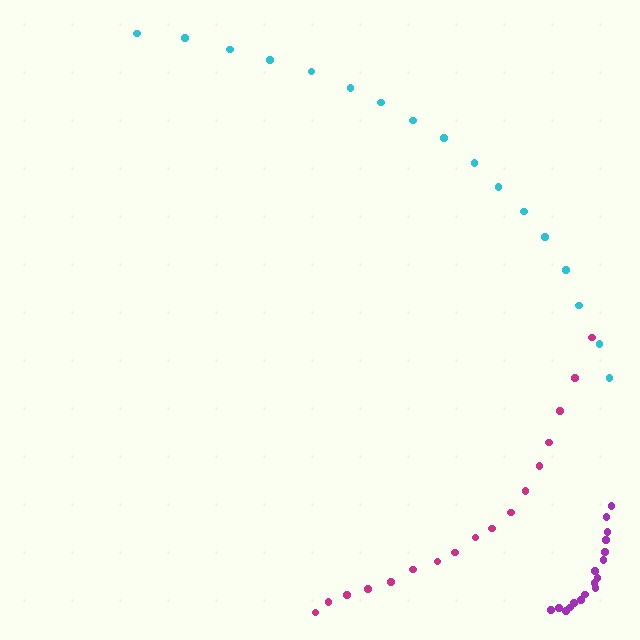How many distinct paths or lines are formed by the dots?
There are 3 distinct paths.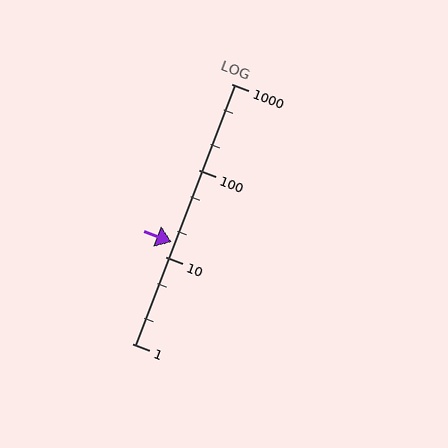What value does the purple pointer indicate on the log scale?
The pointer indicates approximately 15.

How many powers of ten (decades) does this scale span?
The scale spans 3 decades, from 1 to 1000.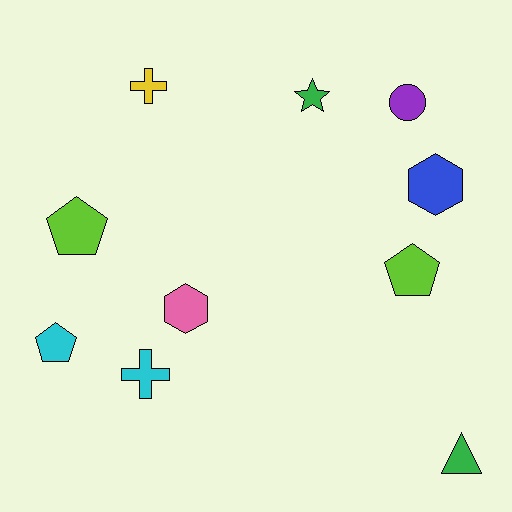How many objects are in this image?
There are 10 objects.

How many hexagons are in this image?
There are 2 hexagons.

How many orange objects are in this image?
There are no orange objects.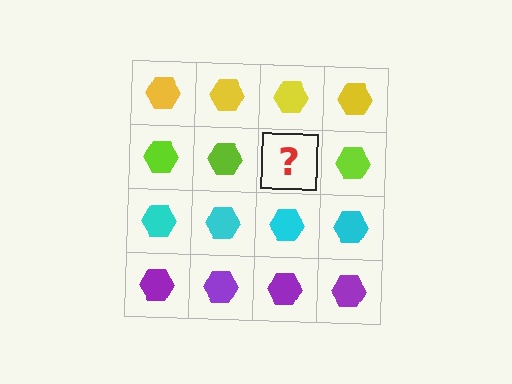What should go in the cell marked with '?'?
The missing cell should contain a lime hexagon.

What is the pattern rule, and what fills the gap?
The rule is that each row has a consistent color. The gap should be filled with a lime hexagon.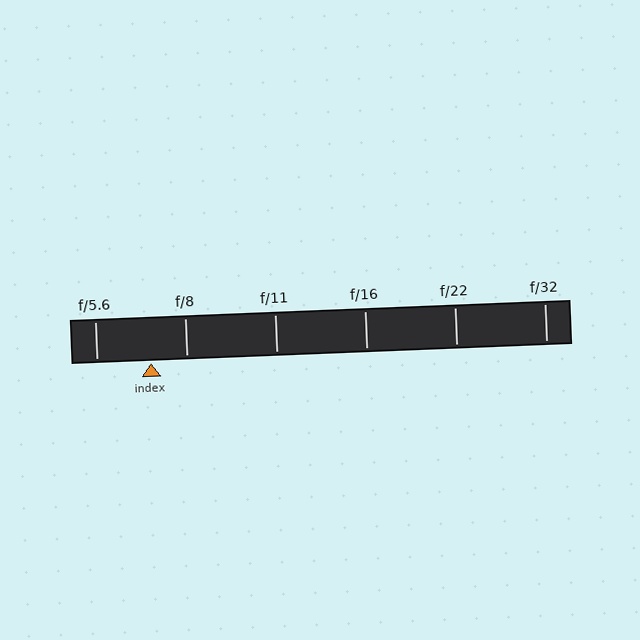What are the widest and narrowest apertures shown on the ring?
The widest aperture shown is f/5.6 and the narrowest is f/32.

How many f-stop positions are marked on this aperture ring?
There are 6 f-stop positions marked.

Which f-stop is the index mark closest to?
The index mark is closest to f/8.